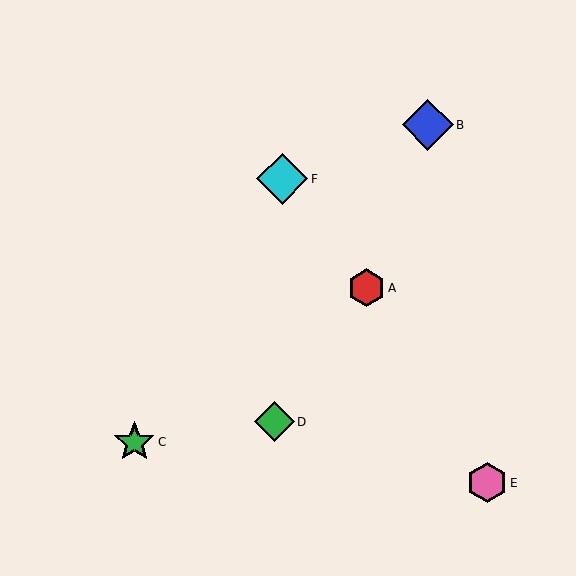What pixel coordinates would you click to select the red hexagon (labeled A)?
Click at (366, 288) to select the red hexagon A.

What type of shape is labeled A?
Shape A is a red hexagon.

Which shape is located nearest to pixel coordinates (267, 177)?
The cyan diamond (labeled F) at (282, 179) is nearest to that location.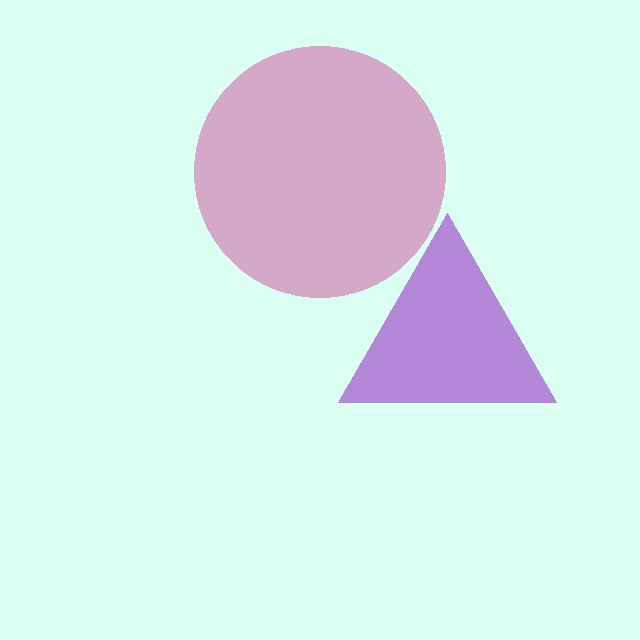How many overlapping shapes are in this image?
There are 2 overlapping shapes in the image.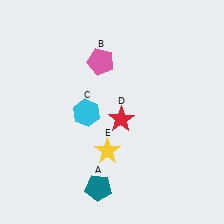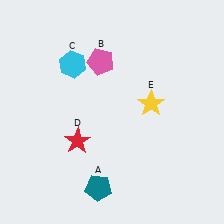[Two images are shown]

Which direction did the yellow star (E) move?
The yellow star (E) moved up.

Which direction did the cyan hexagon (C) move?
The cyan hexagon (C) moved up.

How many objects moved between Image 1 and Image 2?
3 objects moved between the two images.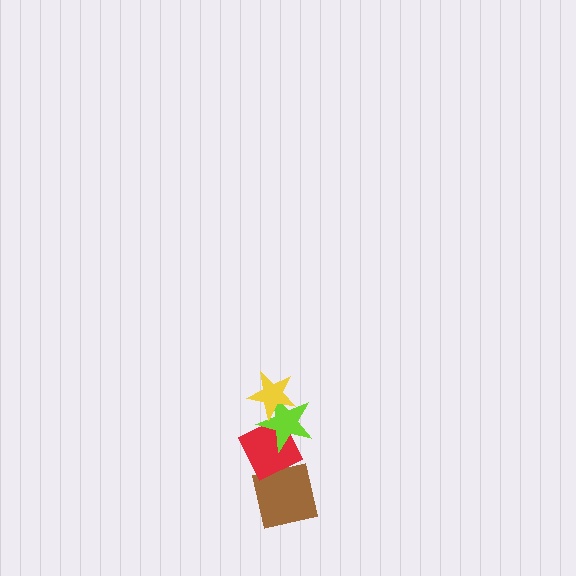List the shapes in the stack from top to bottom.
From top to bottom: the yellow star, the lime star, the red diamond, the brown square.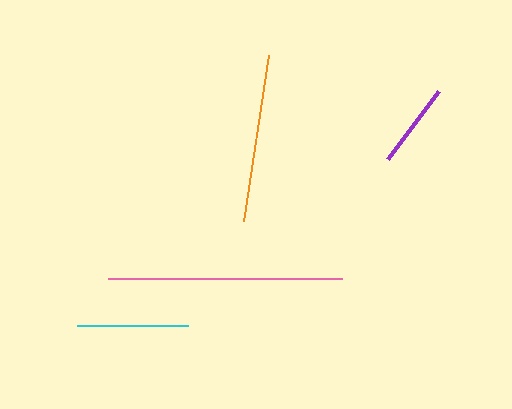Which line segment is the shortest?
The purple line is the shortest at approximately 85 pixels.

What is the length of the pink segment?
The pink segment is approximately 234 pixels long.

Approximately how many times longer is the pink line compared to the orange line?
The pink line is approximately 1.4 times the length of the orange line.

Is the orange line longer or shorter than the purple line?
The orange line is longer than the purple line.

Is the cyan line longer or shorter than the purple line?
The cyan line is longer than the purple line.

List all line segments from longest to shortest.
From longest to shortest: pink, orange, cyan, purple.